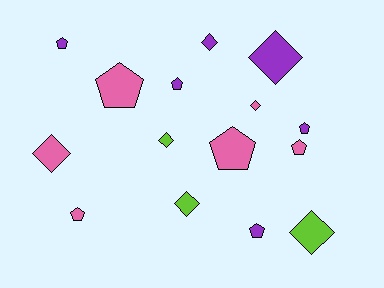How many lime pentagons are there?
There are no lime pentagons.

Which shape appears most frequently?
Pentagon, with 8 objects.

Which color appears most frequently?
Purple, with 6 objects.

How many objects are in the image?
There are 15 objects.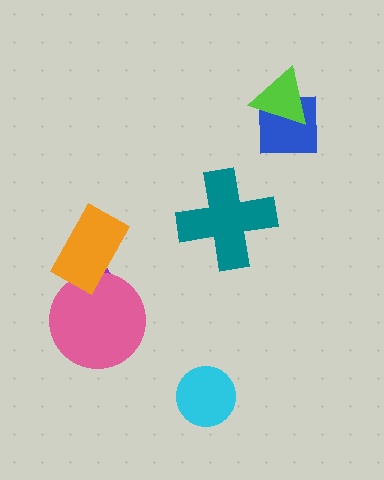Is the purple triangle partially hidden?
Yes, it is partially covered by another shape.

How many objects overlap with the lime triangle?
1 object overlaps with the lime triangle.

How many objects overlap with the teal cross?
0 objects overlap with the teal cross.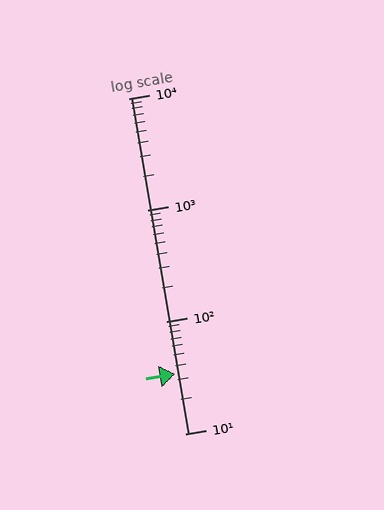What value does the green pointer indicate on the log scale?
The pointer indicates approximately 34.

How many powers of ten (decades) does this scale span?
The scale spans 3 decades, from 10 to 10000.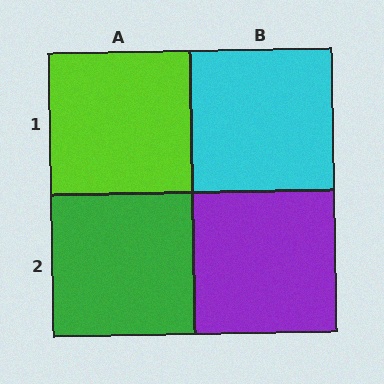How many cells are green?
1 cell is green.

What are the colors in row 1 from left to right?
Lime, cyan.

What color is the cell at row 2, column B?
Purple.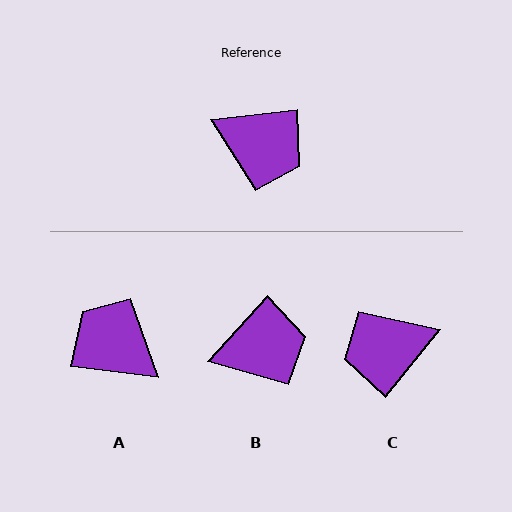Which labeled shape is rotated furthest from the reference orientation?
A, about 166 degrees away.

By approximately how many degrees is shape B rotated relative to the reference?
Approximately 41 degrees counter-clockwise.